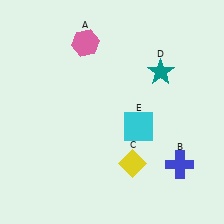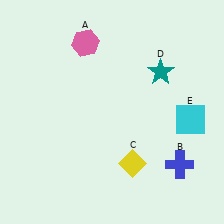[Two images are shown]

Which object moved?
The cyan square (E) moved right.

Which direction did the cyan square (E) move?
The cyan square (E) moved right.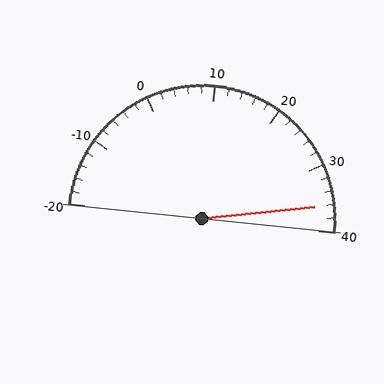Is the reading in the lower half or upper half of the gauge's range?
The reading is in the upper half of the range (-20 to 40).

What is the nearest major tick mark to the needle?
The nearest major tick mark is 40.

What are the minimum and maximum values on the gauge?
The gauge ranges from -20 to 40.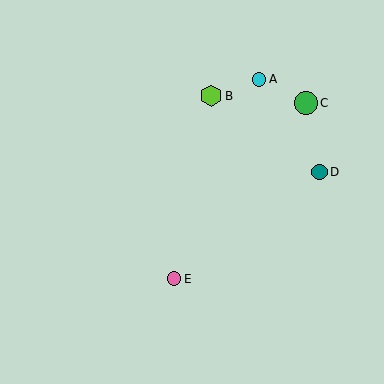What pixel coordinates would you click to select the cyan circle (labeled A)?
Click at (259, 79) to select the cyan circle A.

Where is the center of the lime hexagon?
The center of the lime hexagon is at (211, 96).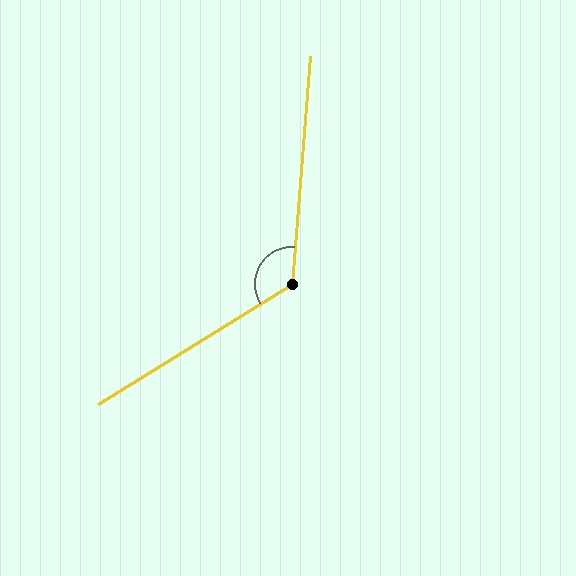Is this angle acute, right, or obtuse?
It is obtuse.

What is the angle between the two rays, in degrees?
Approximately 126 degrees.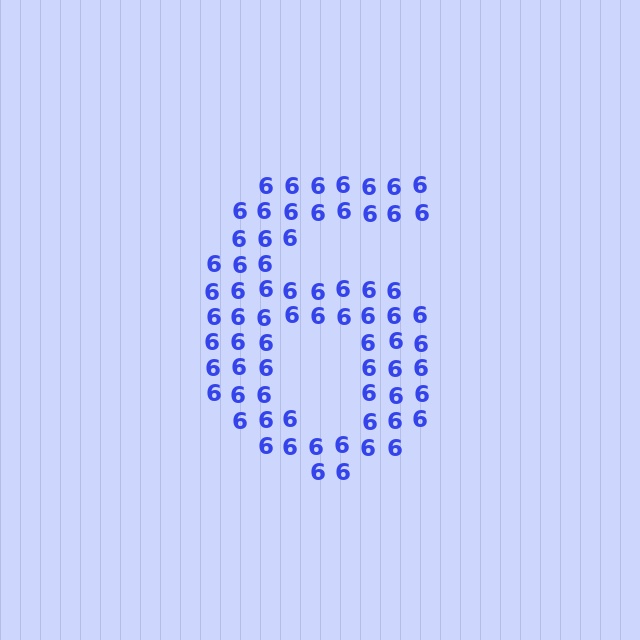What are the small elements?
The small elements are digit 6's.